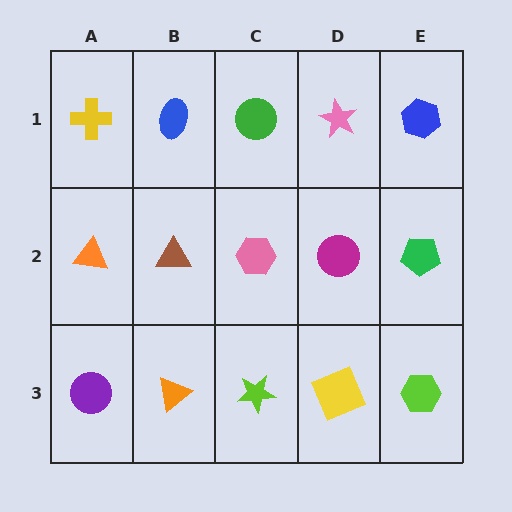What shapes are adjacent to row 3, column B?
A brown triangle (row 2, column B), a purple circle (row 3, column A), a lime star (row 3, column C).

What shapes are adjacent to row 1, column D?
A magenta circle (row 2, column D), a green circle (row 1, column C), a blue hexagon (row 1, column E).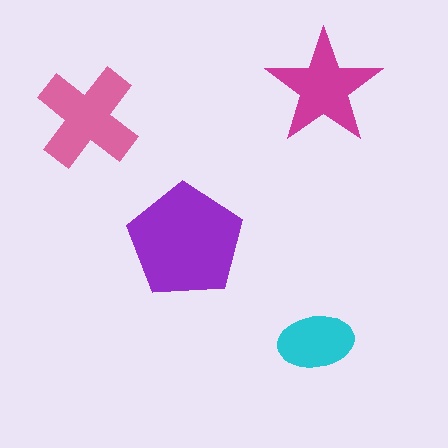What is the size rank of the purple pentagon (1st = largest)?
1st.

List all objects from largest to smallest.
The purple pentagon, the pink cross, the magenta star, the cyan ellipse.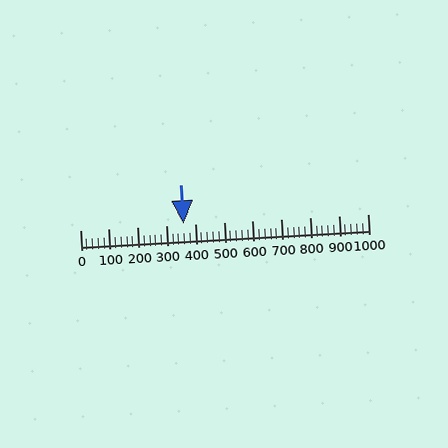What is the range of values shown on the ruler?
The ruler shows values from 0 to 1000.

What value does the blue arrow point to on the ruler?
The blue arrow points to approximately 360.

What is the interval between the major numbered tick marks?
The major tick marks are spaced 100 units apart.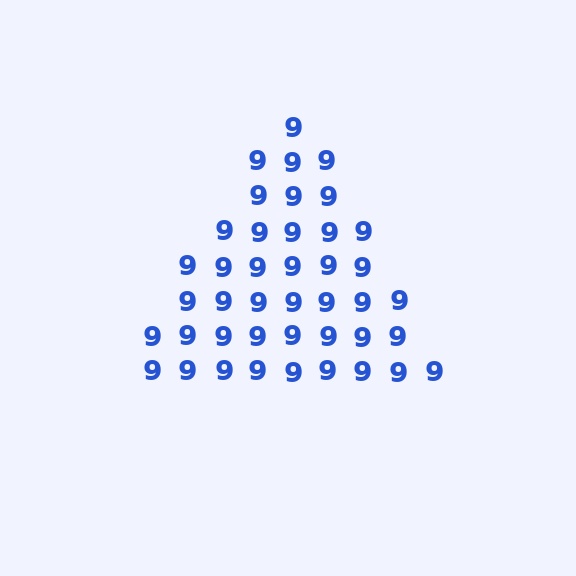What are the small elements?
The small elements are digit 9's.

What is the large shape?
The large shape is a triangle.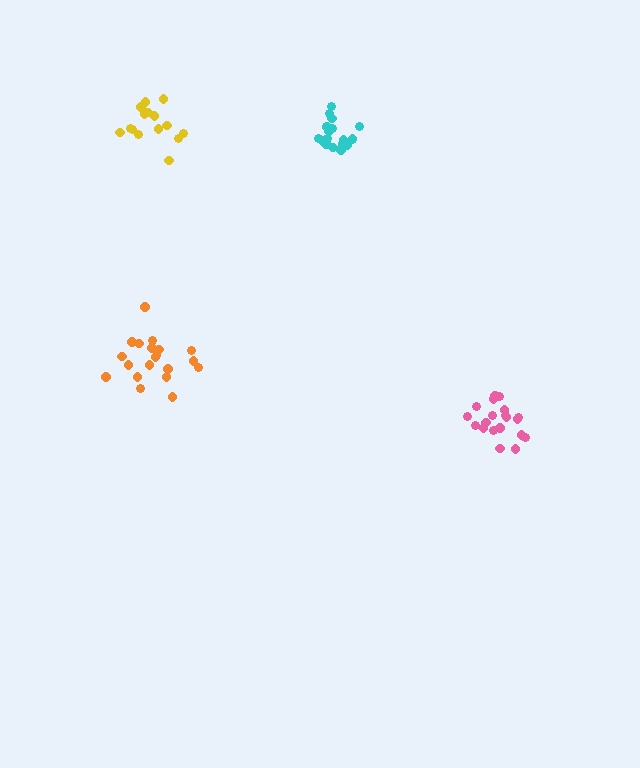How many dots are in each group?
Group 1: 20 dots, Group 2: 19 dots, Group 3: 15 dots, Group 4: 20 dots (74 total).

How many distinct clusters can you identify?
There are 4 distinct clusters.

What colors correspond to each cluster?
The clusters are colored: orange, cyan, yellow, pink.